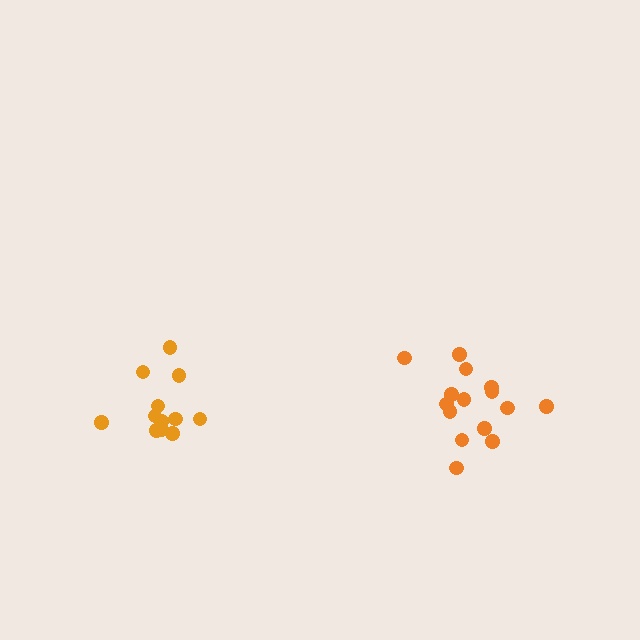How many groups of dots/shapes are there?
There are 2 groups.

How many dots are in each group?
Group 1: 15 dots, Group 2: 12 dots (27 total).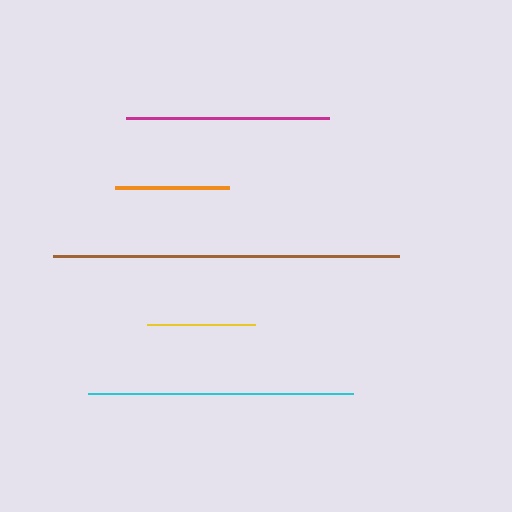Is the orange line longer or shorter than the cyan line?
The cyan line is longer than the orange line.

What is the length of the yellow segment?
The yellow segment is approximately 108 pixels long.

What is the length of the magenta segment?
The magenta segment is approximately 203 pixels long.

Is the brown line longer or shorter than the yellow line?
The brown line is longer than the yellow line.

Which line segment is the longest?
The brown line is the longest at approximately 346 pixels.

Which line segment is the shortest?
The yellow line is the shortest at approximately 108 pixels.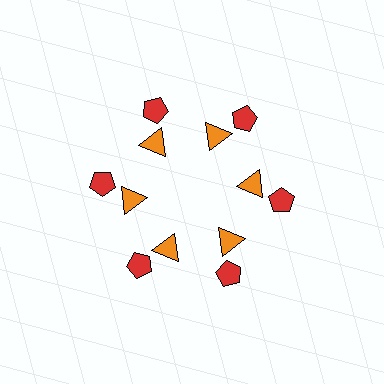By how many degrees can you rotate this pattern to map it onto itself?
The pattern maps onto itself every 60 degrees of rotation.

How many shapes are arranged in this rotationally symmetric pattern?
There are 12 shapes, arranged in 6 groups of 2.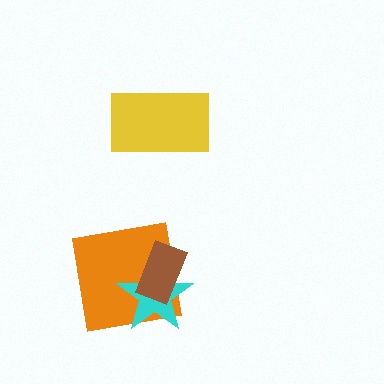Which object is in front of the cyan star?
The brown rectangle is in front of the cyan star.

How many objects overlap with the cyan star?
2 objects overlap with the cyan star.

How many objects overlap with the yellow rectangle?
0 objects overlap with the yellow rectangle.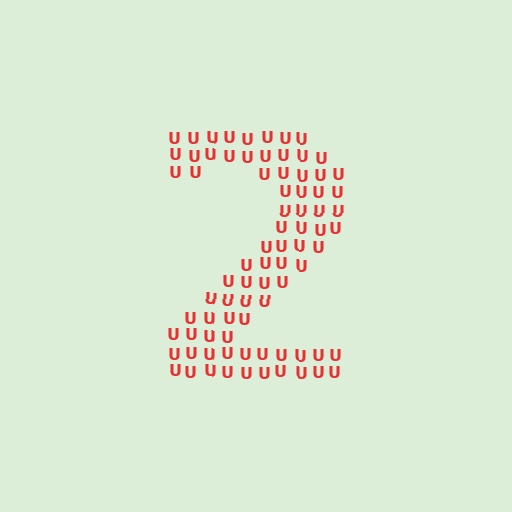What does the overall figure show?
The overall figure shows the digit 2.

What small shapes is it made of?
It is made of small letter U's.